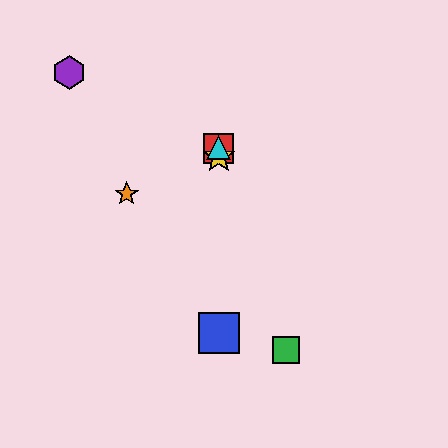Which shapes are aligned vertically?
The red square, the blue square, the yellow star, the cyan triangle are aligned vertically.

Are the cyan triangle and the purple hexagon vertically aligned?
No, the cyan triangle is at x≈219 and the purple hexagon is at x≈69.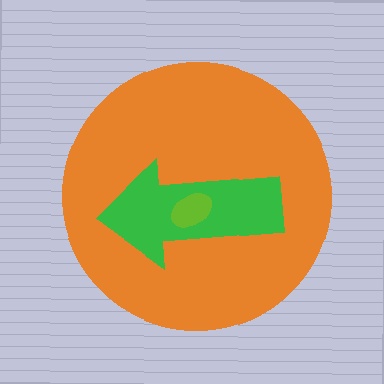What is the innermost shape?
The lime ellipse.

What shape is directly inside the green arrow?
The lime ellipse.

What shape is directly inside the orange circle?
The green arrow.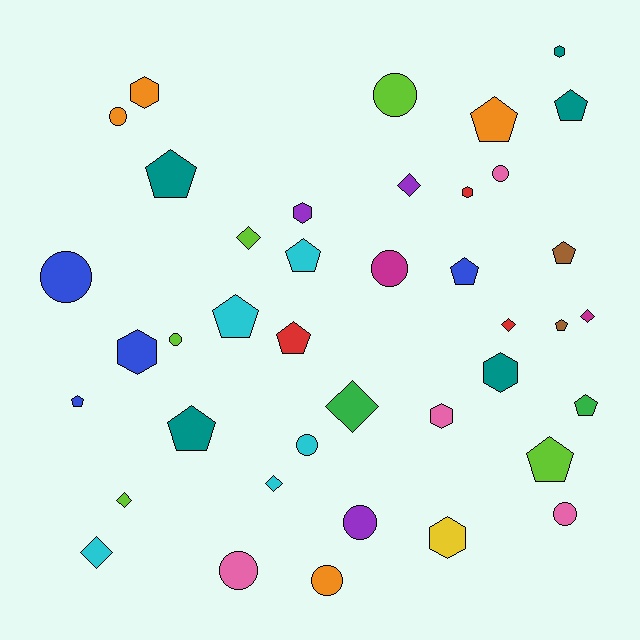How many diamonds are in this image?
There are 8 diamonds.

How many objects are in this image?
There are 40 objects.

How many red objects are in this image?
There are 3 red objects.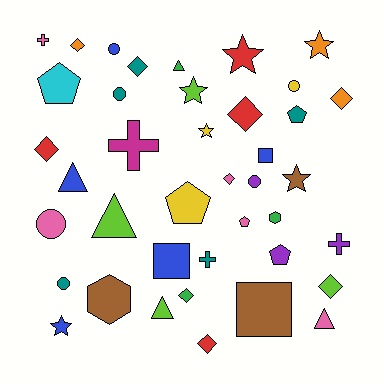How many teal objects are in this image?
There are 5 teal objects.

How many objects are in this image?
There are 40 objects.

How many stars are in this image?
There are 6 stars.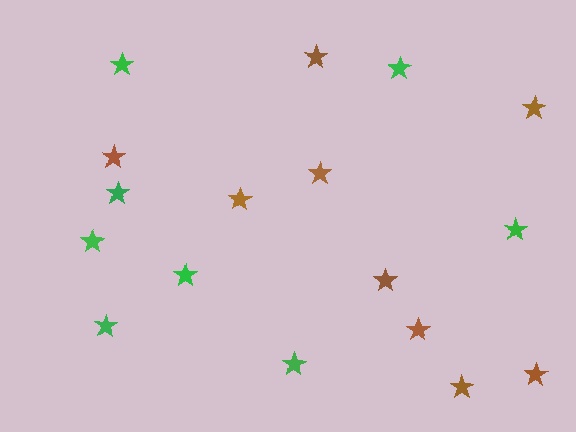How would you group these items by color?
There are 2 groups: one group of green stars (8) and one group of brown stars (9).